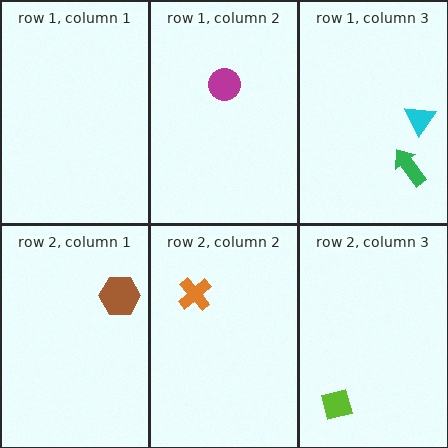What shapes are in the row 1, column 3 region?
The cyan triangle, the green arrow.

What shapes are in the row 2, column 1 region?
The brown hexagon.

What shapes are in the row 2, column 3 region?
The lime square.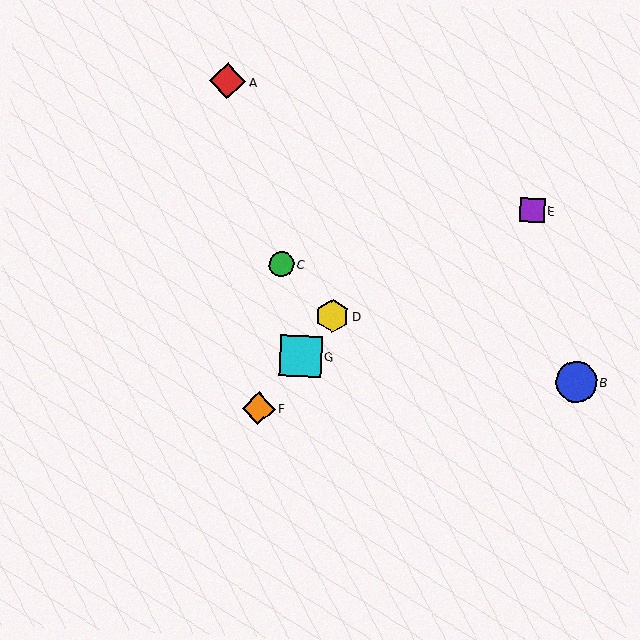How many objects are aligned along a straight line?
3 objects (D, F, G) are aligned along a straight line.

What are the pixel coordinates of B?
Object B is at (576, 382).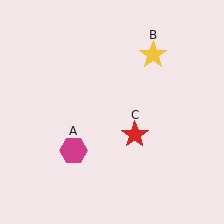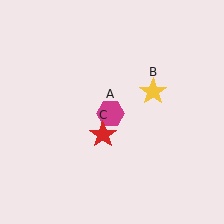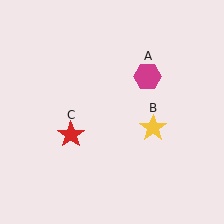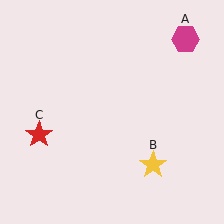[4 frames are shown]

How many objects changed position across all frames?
3 objects changed position: magenta hexagon (object A), yellow star (object B), red star (object C).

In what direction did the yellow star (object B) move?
The yellow star (object B) moved down.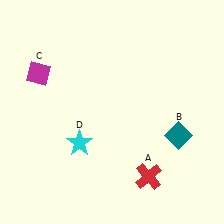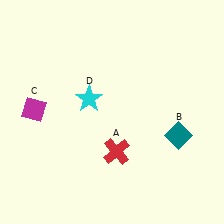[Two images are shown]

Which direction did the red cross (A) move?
The red cross (A) moved left.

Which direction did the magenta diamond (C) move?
The magenta diamond (C) moved down.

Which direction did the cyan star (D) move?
The cyan star (D) moved up.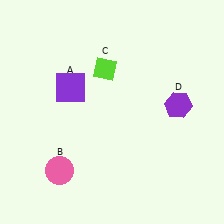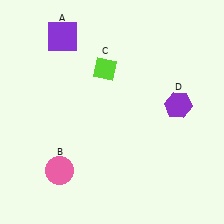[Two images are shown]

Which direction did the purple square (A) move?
The purple square (A) moved up.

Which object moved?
The purple square (A) moved up.